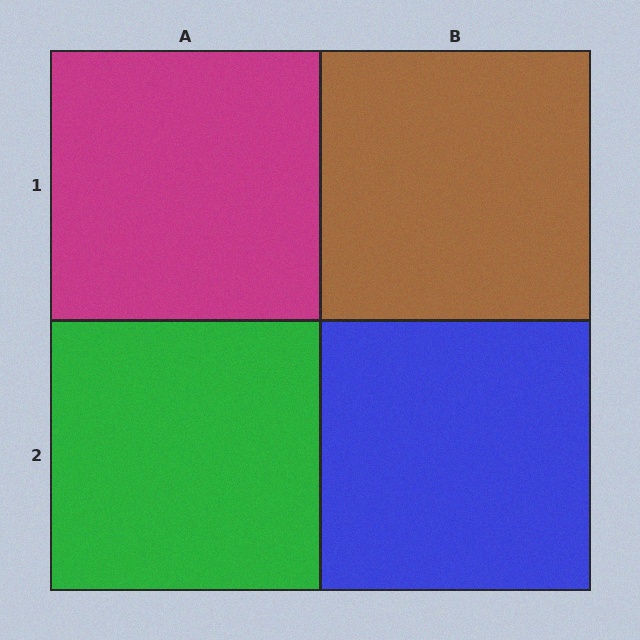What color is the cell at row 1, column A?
Magenta.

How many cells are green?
1 cell is green.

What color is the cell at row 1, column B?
Brown.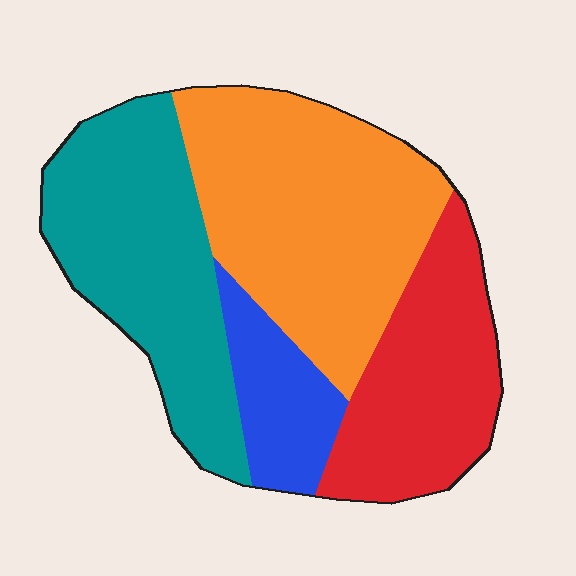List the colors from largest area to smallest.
From largest to smallest: orange, teal, red, blue.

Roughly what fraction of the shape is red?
Red covers around 25% of the shape.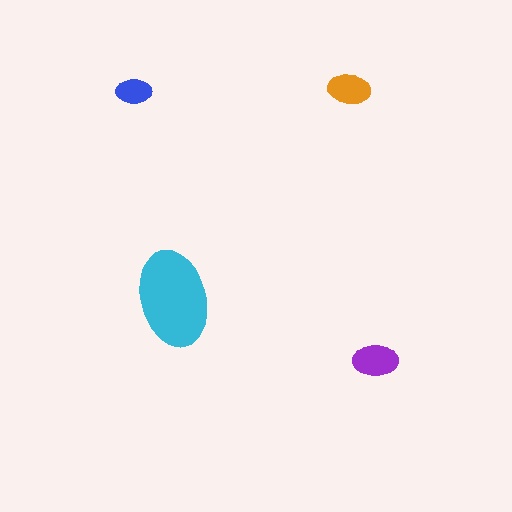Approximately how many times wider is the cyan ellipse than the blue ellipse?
About 2.5 times wider.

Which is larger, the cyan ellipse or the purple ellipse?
The cyan one.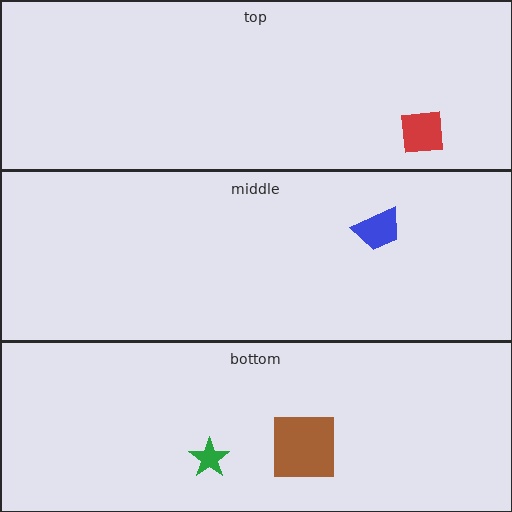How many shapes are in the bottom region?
2.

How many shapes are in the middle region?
1.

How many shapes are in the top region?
1.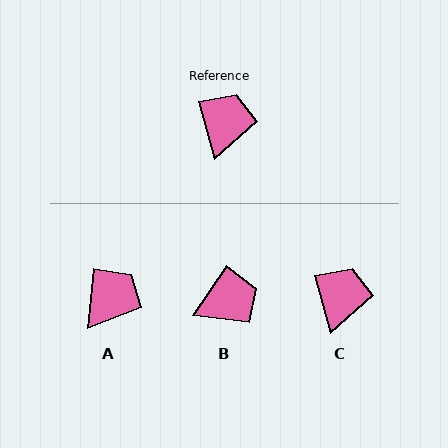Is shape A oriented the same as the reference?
No, it is off by about 20 degrees.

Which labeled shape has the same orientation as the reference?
C.